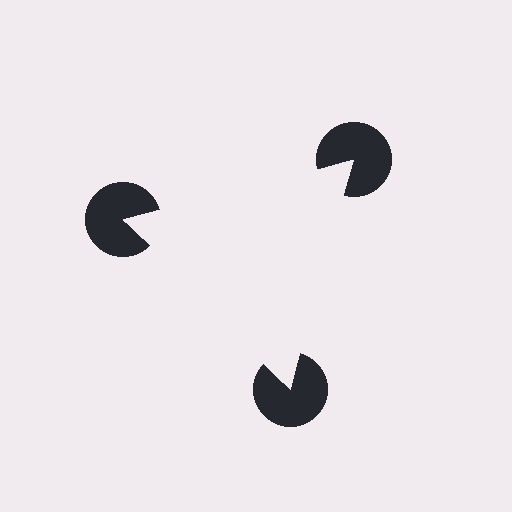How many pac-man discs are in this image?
There are 3 — one at each vertex of the illusory triangle.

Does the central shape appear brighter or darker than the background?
It typically appears slightly brighter than the background, even though no actual brightness change is drawn.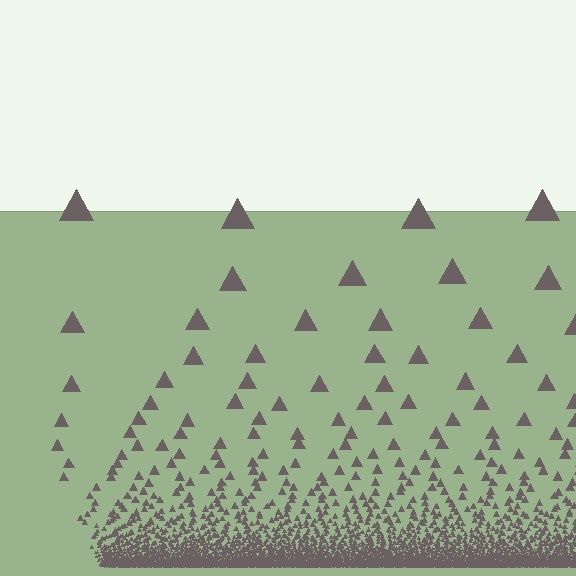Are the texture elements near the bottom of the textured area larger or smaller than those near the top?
Smaller. The gradient is inverted — elements near the bottom are smaller and denser.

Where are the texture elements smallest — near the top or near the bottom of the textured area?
Near the bottom.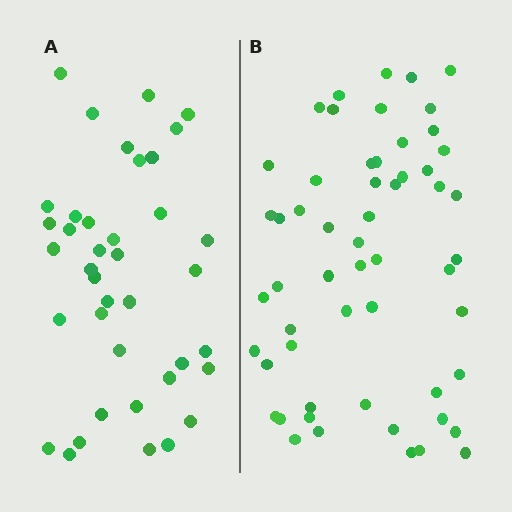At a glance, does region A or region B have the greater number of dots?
Region B (the right region) has more dots.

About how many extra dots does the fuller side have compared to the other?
Region B has approximately 15 more dots than region A.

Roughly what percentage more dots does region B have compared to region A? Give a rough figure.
About 45% more.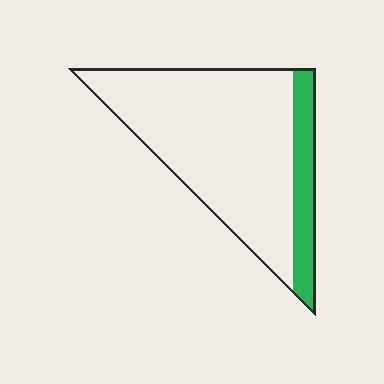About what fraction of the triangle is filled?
About one sixth (1/6).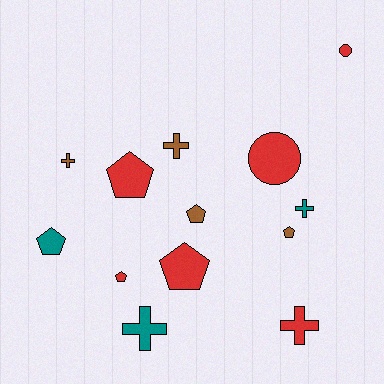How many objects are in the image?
There are 13 objects.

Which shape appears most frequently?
Pentagon, with 6 objects.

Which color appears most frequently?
Red, with 6 objects.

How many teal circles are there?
There are no teal circles.